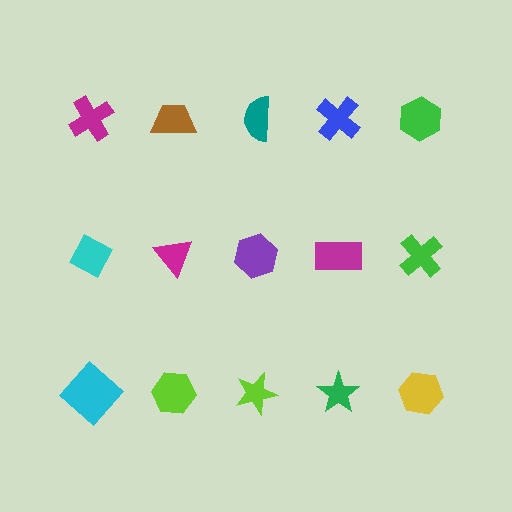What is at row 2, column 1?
A cyan diamond.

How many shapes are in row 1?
5 shapes.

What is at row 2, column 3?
A purple hexagon.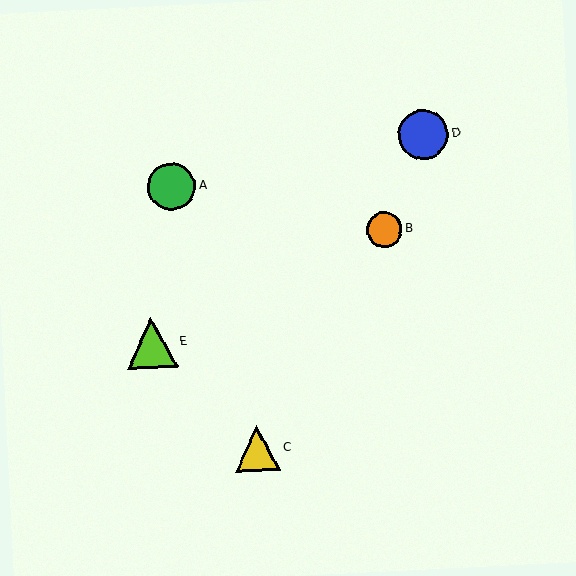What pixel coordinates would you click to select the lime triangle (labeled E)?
Click at (152, 342) to select the lime triangle E.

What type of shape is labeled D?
Shape D is a blue circle.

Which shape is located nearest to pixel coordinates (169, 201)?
The green circle (labeled A) at (172, 187) is nearest to that location.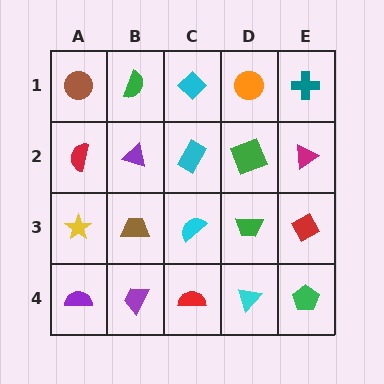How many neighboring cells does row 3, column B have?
4.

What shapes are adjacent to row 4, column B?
A brown trapezoid (row 3, column B), a purple semicircle (row 4, column A), a red semicircle (row 4, column C).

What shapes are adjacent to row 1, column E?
A magenta triangle (row 2, column E), an orange circle (row 1, column D).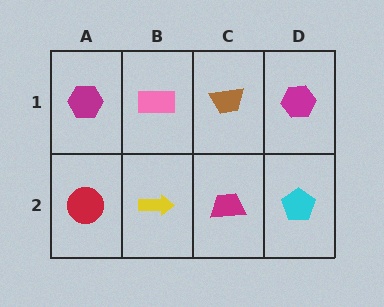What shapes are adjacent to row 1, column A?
A red circle (row 2, column A), a pink rectangle (row 1, column B).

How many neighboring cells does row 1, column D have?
2.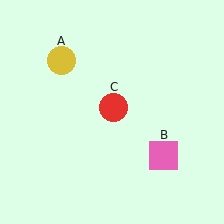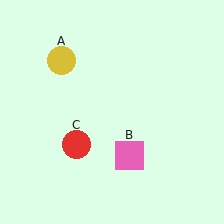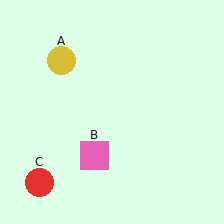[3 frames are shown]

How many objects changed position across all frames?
2 objects changed position: pink square (object B), red circle (object C).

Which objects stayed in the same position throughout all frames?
Yellow circle (object A) remained stationary.